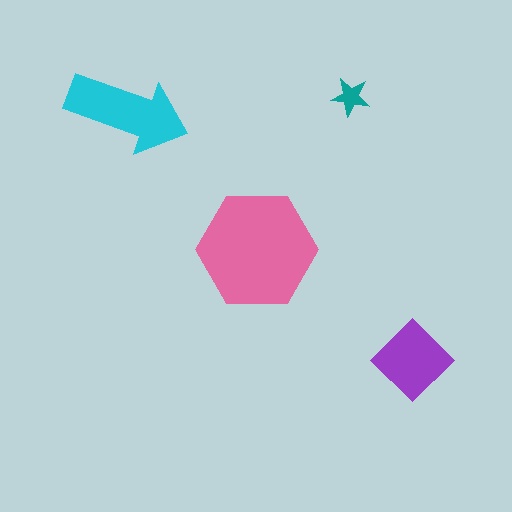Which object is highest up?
The teal star is topmost.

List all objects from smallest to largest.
The teal star, the purple diamond, the cyan arrow, the pink hexagon.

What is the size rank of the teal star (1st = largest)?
4th.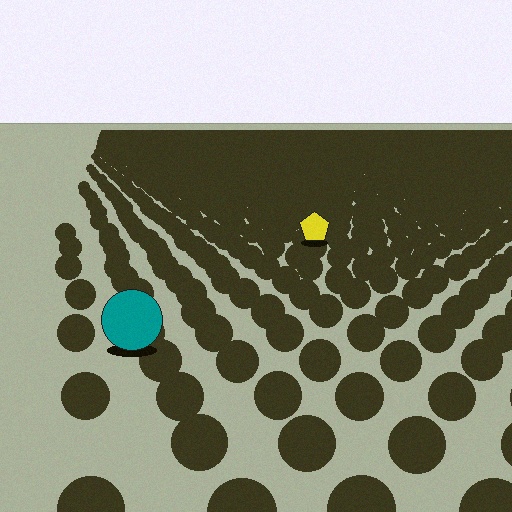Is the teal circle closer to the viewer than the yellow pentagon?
Yes. The teal circle is closer — you can tell from the texture gradient: the ground texture is coarser near it.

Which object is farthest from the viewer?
The yellow pentagon is farthest from the viewer. It appears smaller and the ground texture around it is denser.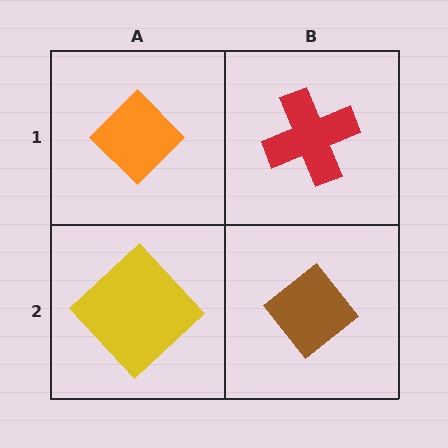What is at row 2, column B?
A brown diamond.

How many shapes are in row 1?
2 shapes.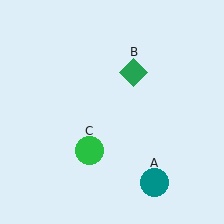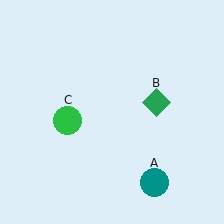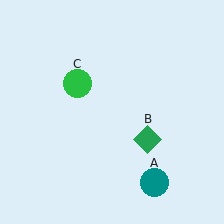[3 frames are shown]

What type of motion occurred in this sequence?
The green diamond (object B), green circle (object C) rotated clockwise around the center of the scene.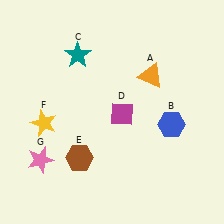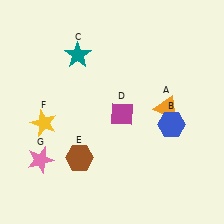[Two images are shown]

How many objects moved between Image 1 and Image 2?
1 object moved between the two images.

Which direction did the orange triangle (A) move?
The orange triangle (A) moved down.